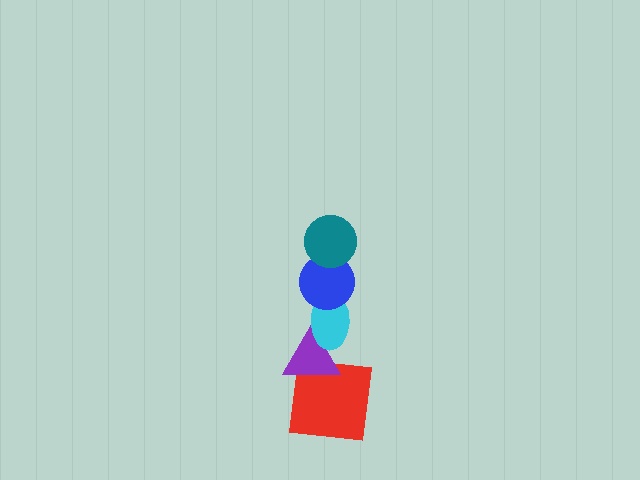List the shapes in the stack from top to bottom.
From top to bottom: the teal circle, the blue circle, the cyan ellipse, the purple triangle, the red square.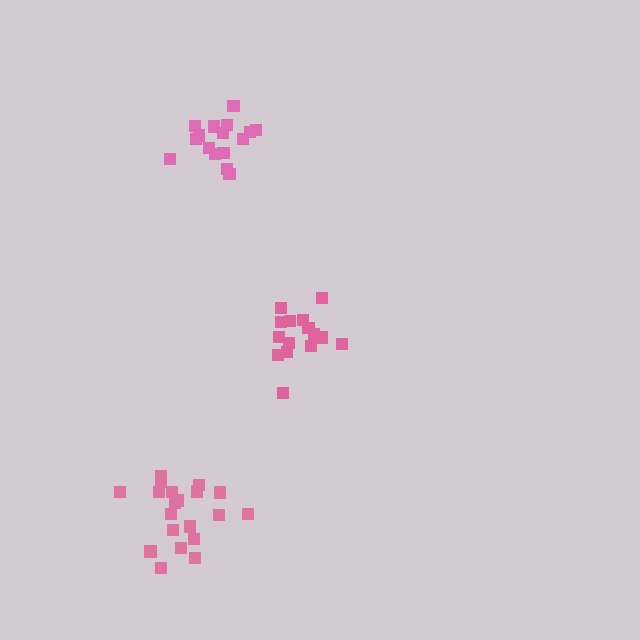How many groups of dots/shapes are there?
There are 3 groups.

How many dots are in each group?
Group 1: 15 dots, Group 2: 20 dots, Group 3: 16 dots (51 total).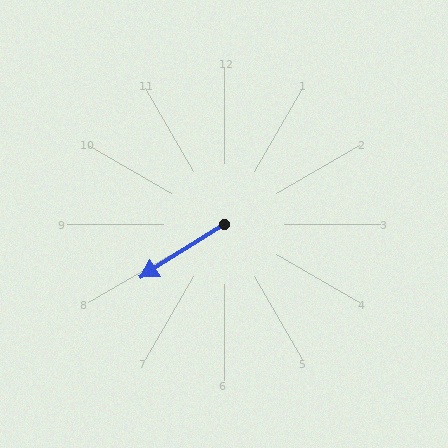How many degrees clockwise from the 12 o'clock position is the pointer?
Approximately 238 degrees.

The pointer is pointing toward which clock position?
Roughly 8 o'clock.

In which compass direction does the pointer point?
Southwest.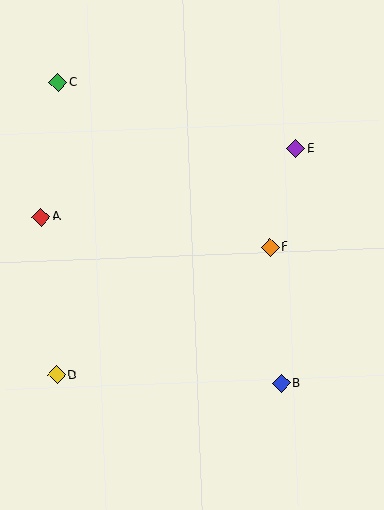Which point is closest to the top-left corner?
Point C is closest to the top-left corner.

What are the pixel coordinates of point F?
Point F is at (270, 247).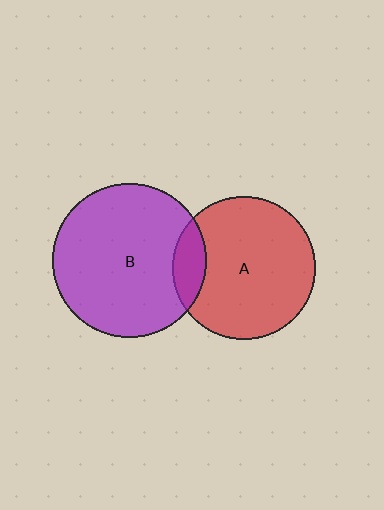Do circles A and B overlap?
Yes.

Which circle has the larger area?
Circle B (purple).